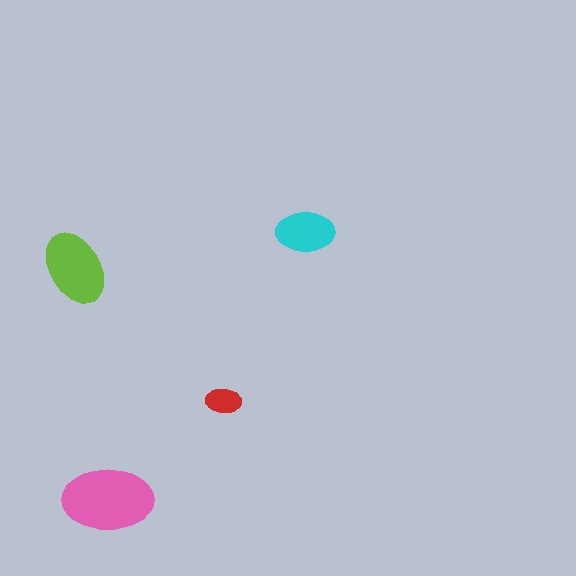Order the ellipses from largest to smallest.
the pink one, the lime one, the cyan one, the red one.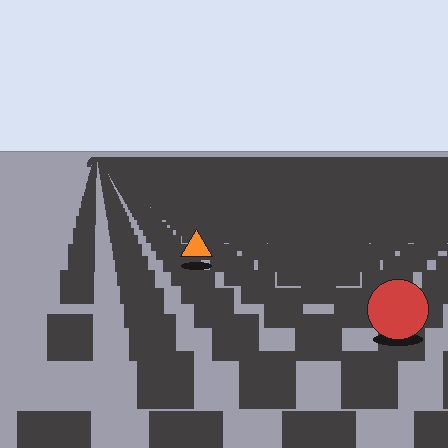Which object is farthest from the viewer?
The orange triangle is farthest from the viewer. It appears smaller and the ground texture around it is denser.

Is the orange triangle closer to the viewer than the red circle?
No. The red circle is closer — you can tell from the texture gradient: the ground texture is coarser near it.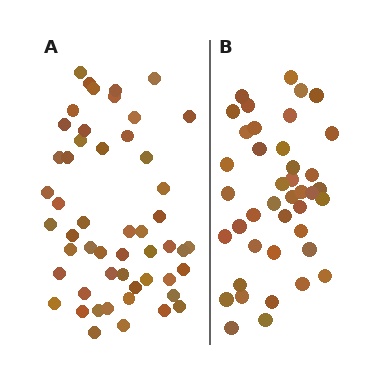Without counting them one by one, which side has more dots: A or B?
Region A (the left region) has more dots.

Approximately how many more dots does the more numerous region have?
Region A has roughly 12 or so more dots than region B.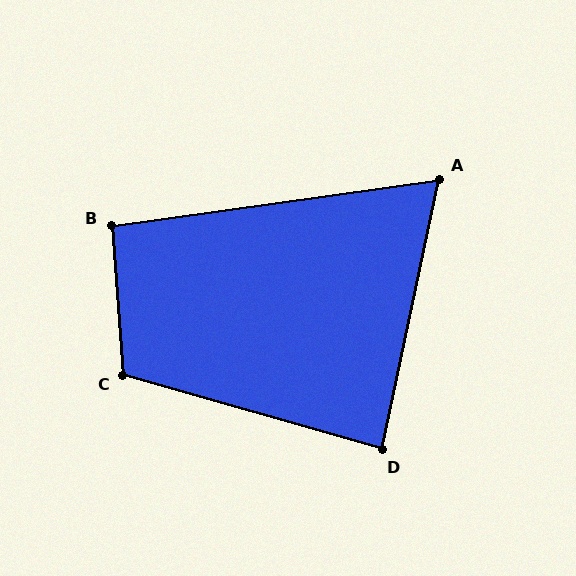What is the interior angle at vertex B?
Approximately 94 degrees (approximately right).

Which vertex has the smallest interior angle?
A, at approximately 70 degrees.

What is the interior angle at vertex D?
Approximately 86 degrees (approximately right).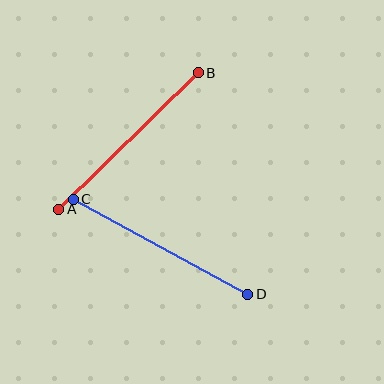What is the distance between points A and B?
The distance is approximately 195 pixels.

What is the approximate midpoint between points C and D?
The midpoint is at approximately (160, 247) pixels.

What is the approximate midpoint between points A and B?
The midpoint is at approximately (128, 141) pixels.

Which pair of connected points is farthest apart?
Points C and D are farthest apart.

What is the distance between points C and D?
The distance is approximately 199 pixels.